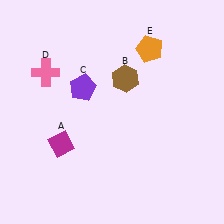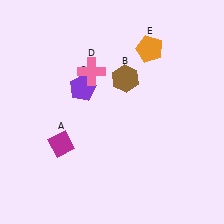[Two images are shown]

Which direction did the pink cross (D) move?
The pink cross (D) moved right.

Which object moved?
The pink cross (D) moved right.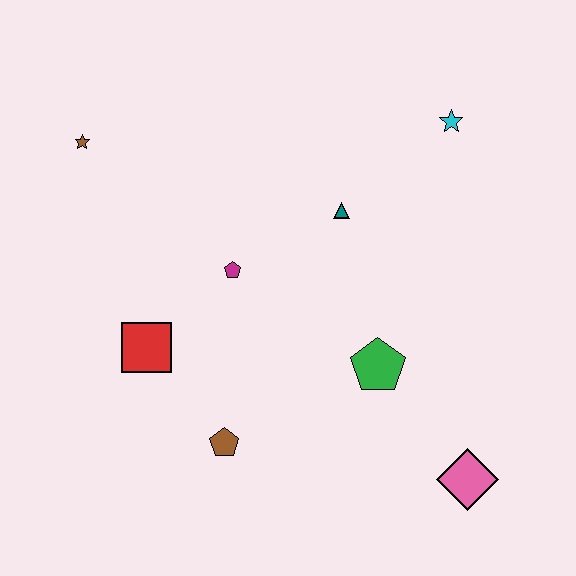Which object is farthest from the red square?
The cyan star is farthest from the red square.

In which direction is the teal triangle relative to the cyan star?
The teal triangle is to the left of the cyan star.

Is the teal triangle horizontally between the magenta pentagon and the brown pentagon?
No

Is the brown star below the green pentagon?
No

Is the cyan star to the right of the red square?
Yes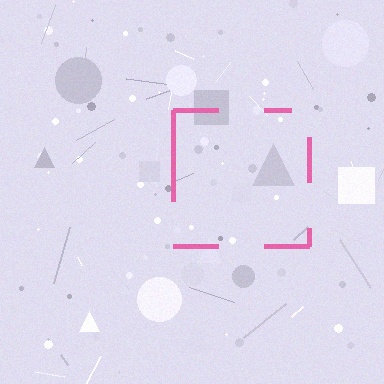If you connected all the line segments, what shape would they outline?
They would outline a square.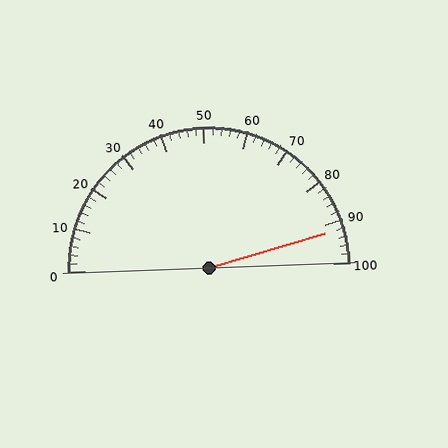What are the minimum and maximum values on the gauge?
The gauge ranges from 0 to 100.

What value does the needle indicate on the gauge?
The needle indicates approximately 92.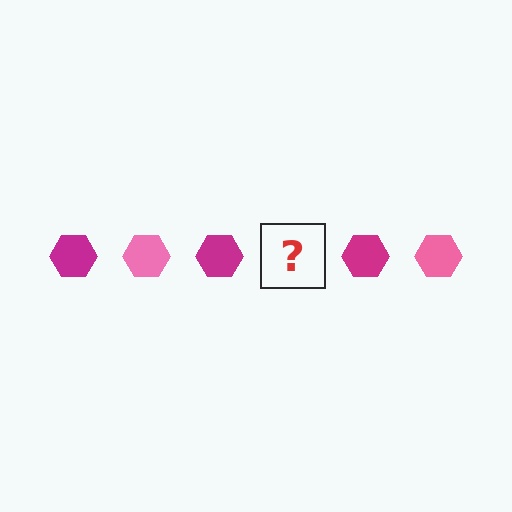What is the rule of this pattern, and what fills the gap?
The rule is that the pattern cycles through magenta, pink hexagons. The gap should be filled with a pink hexagon.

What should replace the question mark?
The question mark should be replaced with a pink hexagon.